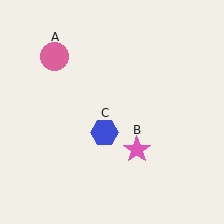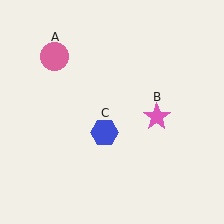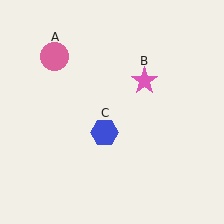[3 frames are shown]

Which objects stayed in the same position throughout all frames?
Pink circle (object A) and blue hexagon (object C) remained stationary.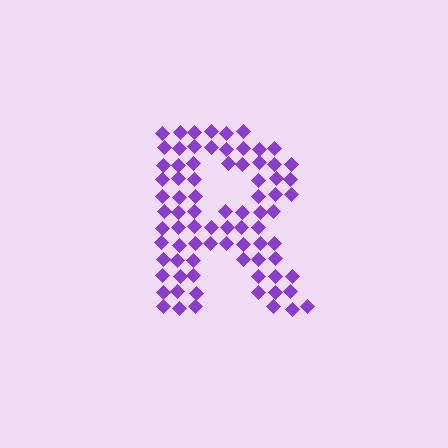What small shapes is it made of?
It is made of small diamonds.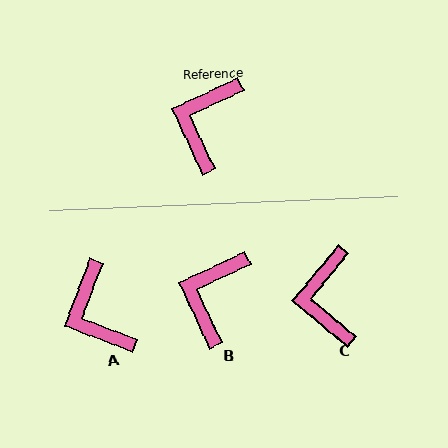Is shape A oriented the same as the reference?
No, it is off by about 44 degrees.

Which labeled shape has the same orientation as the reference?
B.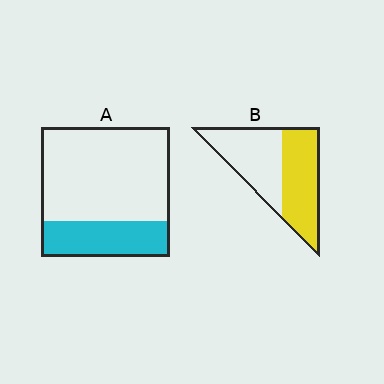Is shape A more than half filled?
No.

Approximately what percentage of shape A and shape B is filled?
A is approximately 30% and B is approximately 50%.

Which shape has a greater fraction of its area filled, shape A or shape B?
Shape B.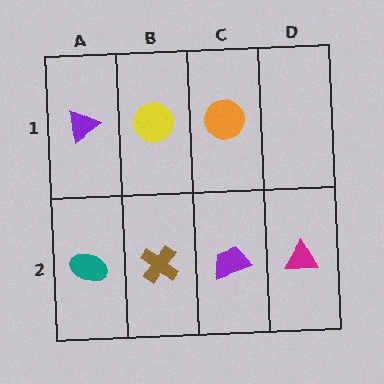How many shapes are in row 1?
3 shapes.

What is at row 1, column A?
A purple triangle.